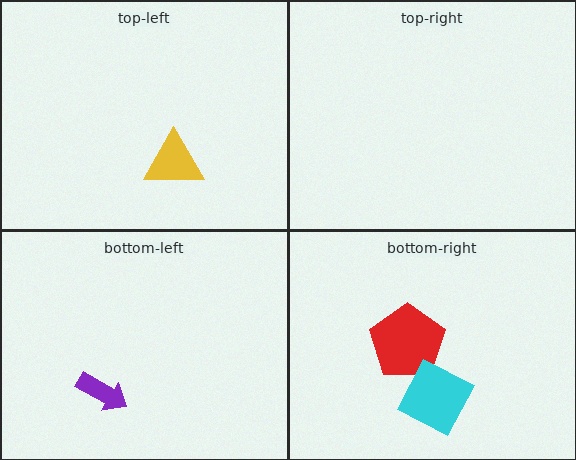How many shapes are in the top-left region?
1.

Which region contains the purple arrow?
The bottom-left region.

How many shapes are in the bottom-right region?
2.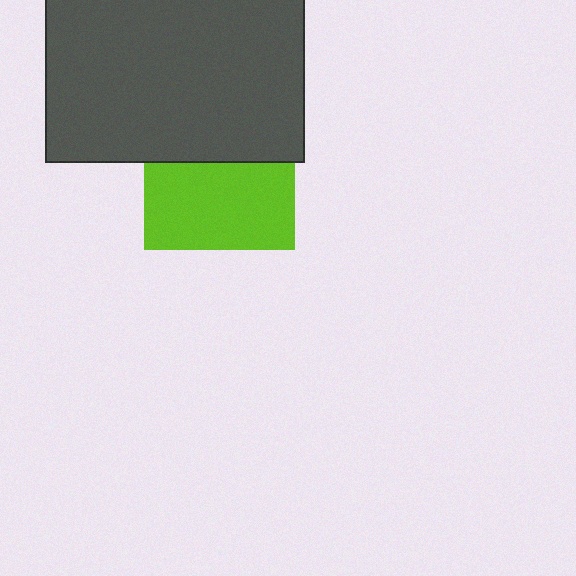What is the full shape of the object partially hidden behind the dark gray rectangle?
The partially hidden object is a lime square.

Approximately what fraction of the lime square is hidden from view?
Roughly 43% of the lime square is hidden behind the dark gray rectangle.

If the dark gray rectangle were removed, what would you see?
You would see the complete lime square.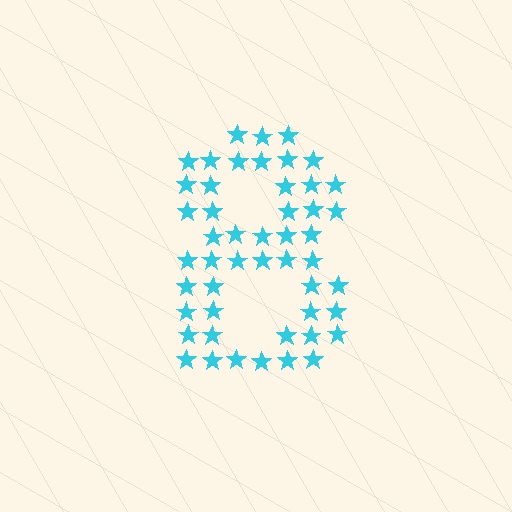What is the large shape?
The large shape is the digit 8.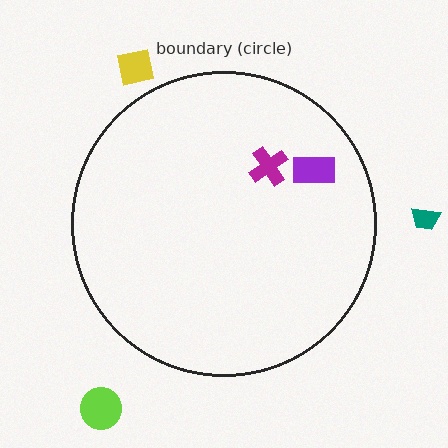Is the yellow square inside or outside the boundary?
Outside.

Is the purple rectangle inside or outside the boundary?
Inside.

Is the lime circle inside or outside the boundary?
Outside.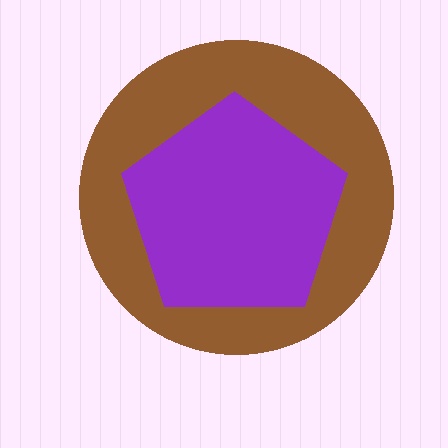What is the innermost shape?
The purple pentagon.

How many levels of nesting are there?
2.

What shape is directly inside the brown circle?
The purple pentagon.